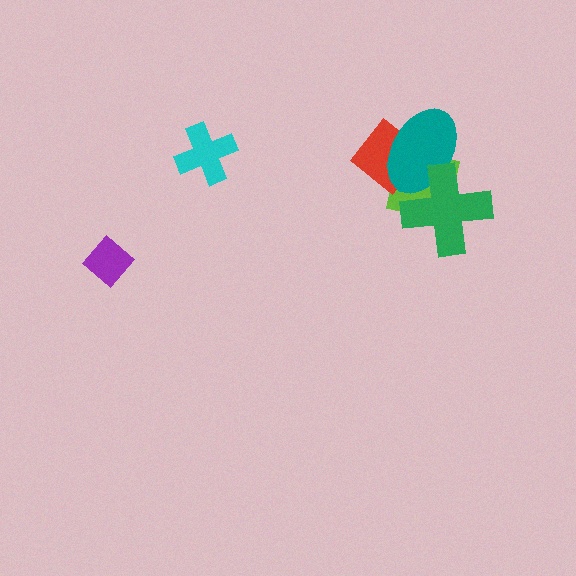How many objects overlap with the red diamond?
2 objects overlap with the red diamond.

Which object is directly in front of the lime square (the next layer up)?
The red diamond is directly in front of the lime square.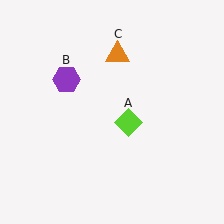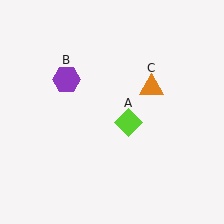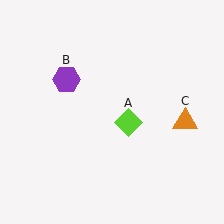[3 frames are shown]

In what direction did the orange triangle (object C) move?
The orange triangle (object C) moved down and to the right.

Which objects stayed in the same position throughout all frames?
Lime diamond (object A) and purple hexagon (object B) remained stationary.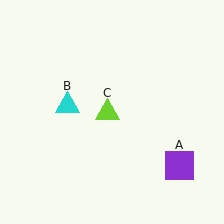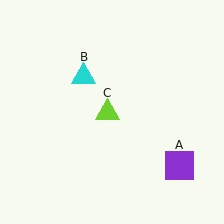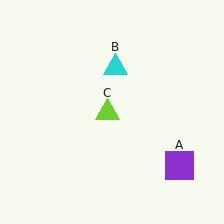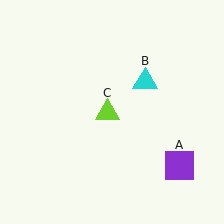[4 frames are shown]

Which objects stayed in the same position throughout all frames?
Purple square (object A) and lime triangle (object C) remained stationary.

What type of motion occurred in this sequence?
The cyan triangle (object B) rotated clockwise around the center of the scene.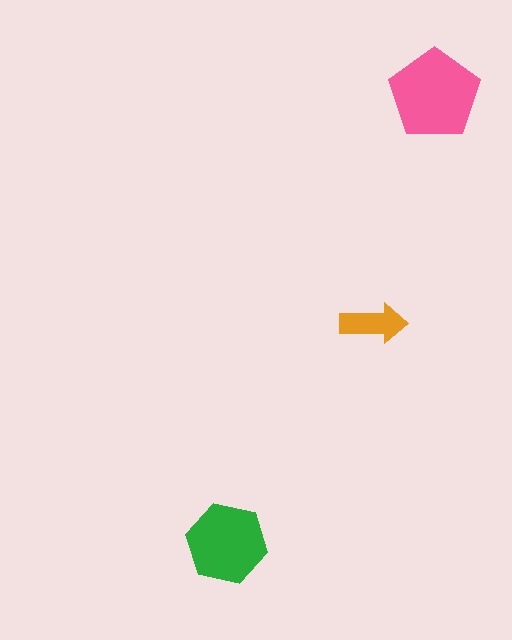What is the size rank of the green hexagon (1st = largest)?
2nd.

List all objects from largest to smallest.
The pink pentagon, the green hexagon, the orange arrow.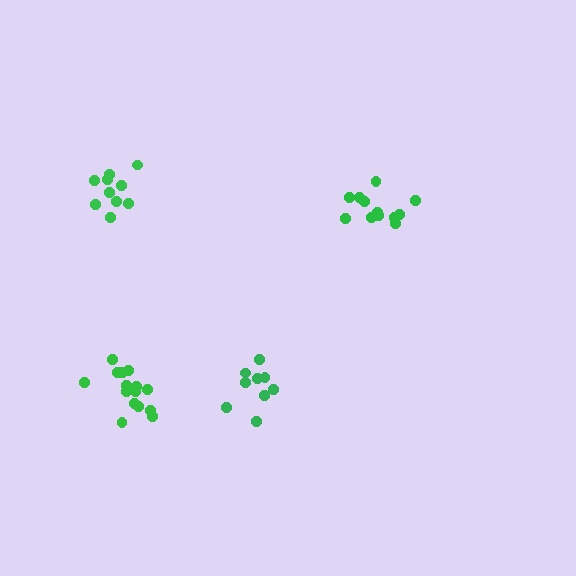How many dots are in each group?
Group 1: 9 dots, Group 2: 10 dots, Group 3: 15 dots, Group 4: 12 dots (46 total).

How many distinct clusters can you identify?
There are 4 distinct clusters.